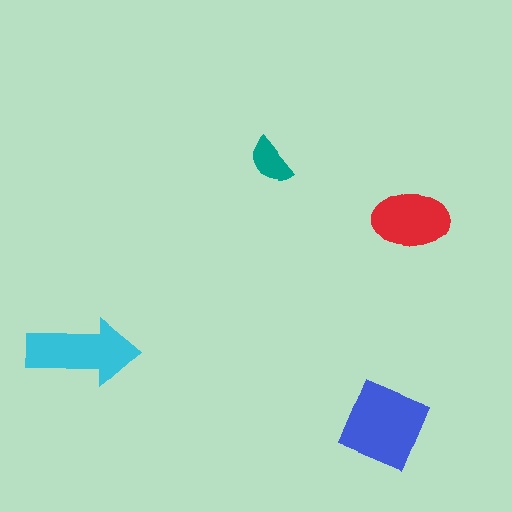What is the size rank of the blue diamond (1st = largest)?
1st.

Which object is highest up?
The teal semicircle is topmost.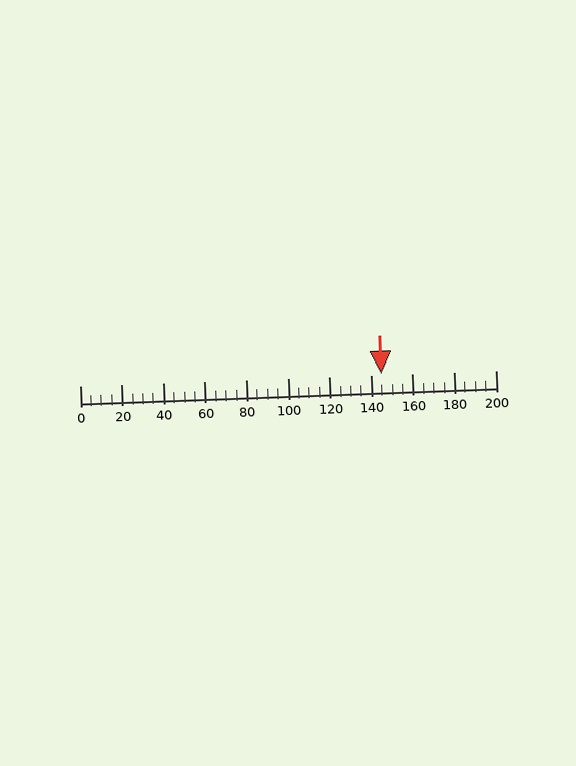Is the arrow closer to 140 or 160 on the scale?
The arrow is closer to 140.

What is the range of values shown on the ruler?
The ruler shows values from 0 to 200.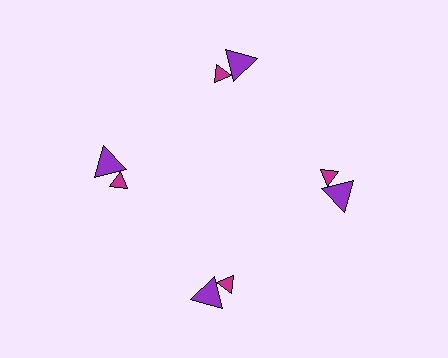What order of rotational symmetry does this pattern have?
This pattern has 4-fold rotational symmetry.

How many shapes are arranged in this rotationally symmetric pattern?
There are 8 shapes, arranged in 4 groups of 2.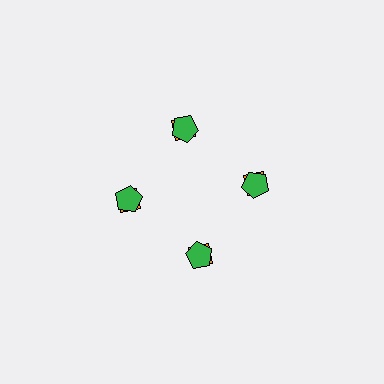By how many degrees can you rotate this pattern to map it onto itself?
The pattern maps onto itself every 90 degrees of rotation.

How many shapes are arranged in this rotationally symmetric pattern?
There are 8 shapes, arranged in 4 groups of 2.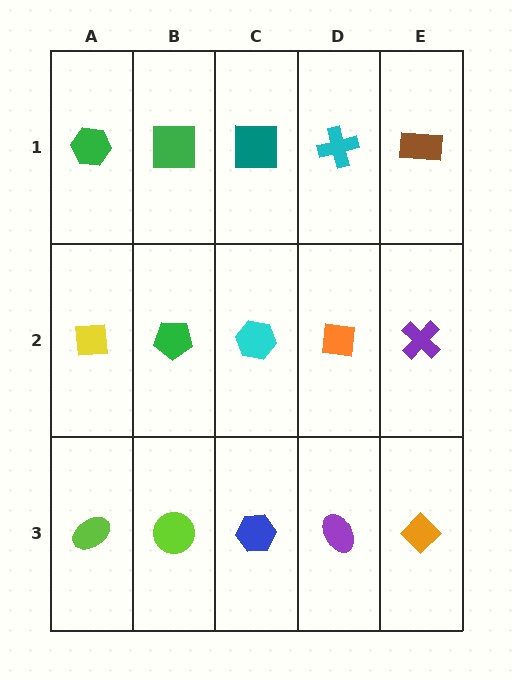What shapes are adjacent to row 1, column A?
A yellow square (row 2, column A), a green square (row 1, column B).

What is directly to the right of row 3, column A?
A lime circle.